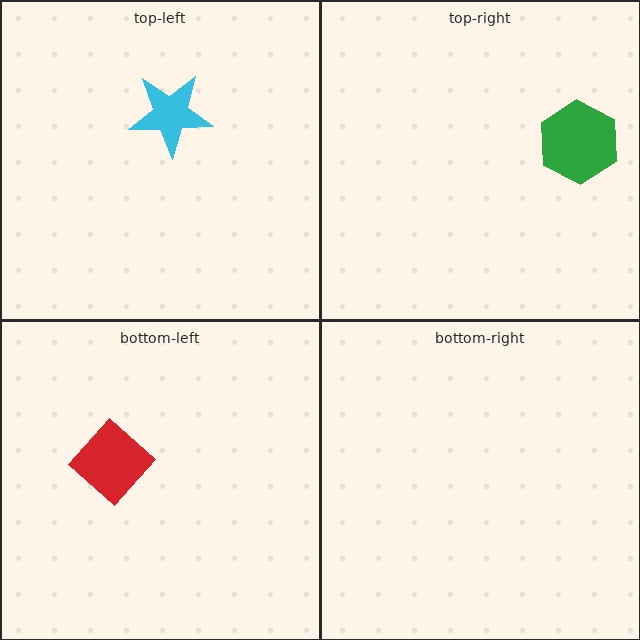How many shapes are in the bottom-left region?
1.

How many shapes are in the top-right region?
1.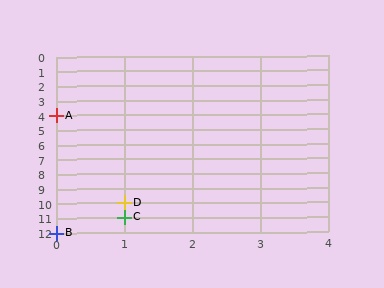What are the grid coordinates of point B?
Point B is at grid coordinates (0, 12).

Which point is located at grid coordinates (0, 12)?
Point B is at (0, 12).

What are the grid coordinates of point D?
Point D is at grid coordinates (1, 10).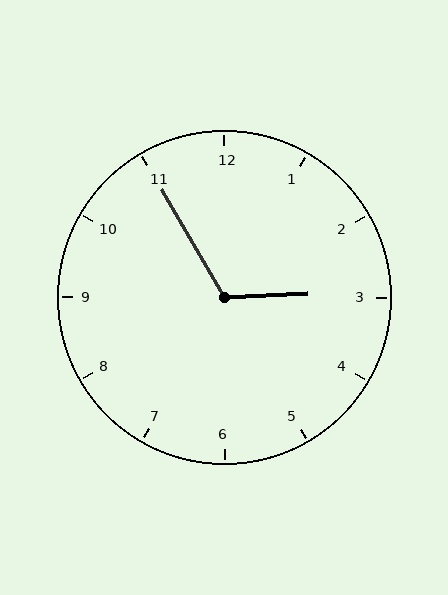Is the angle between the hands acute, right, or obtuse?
It is obtuse.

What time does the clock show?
2:55.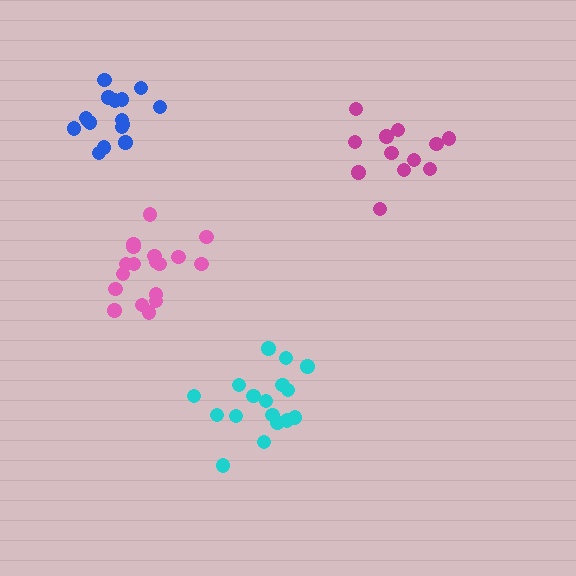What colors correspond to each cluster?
The clusters are colored: cyan, pink, magenta, blue.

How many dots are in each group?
Group 1: 17 dots, Group 2: 18 dots, Group 3: 12 dots, Group 4: 16 dots (63 total).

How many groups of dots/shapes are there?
There are 4 groups.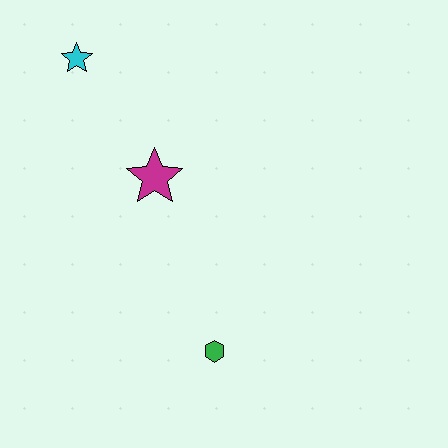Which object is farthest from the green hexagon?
The cyan star is farthest from the green hexagon.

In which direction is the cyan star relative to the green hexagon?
The cyan star is above the green hexagon.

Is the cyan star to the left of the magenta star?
Yes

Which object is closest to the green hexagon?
The magenta star is closest to the green hexagon.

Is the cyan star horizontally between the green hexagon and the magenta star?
No